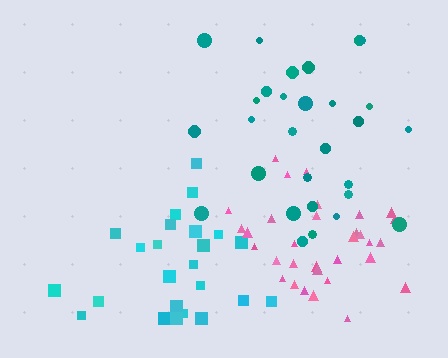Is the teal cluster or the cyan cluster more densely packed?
Cyan.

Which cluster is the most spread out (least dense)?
Teal.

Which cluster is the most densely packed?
Pink.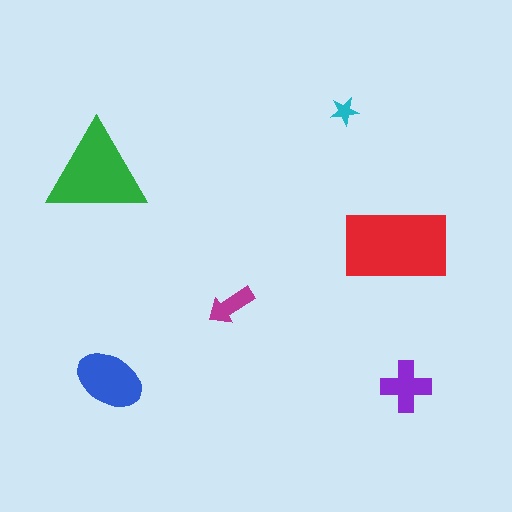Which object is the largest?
The red rectangle.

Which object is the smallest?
The cyan star.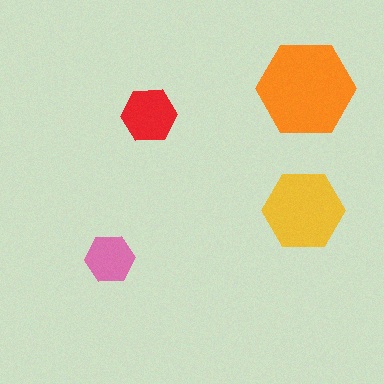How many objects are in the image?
There are 4 objects in the image.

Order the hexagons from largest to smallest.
the orange one, the yellow one, the red one, the pink one.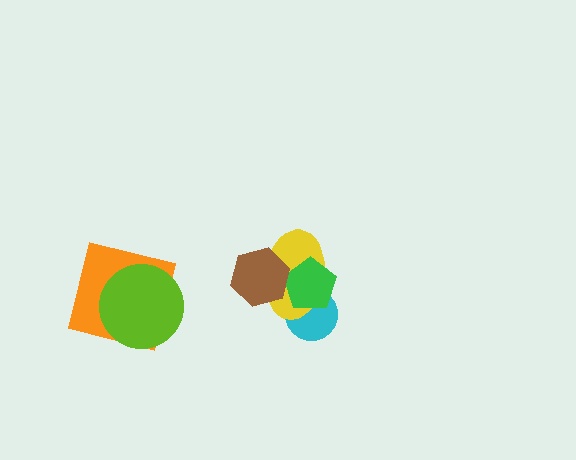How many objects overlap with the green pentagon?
3 objects overlap with the green pentagon.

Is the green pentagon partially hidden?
Yes, it is partially covered by another shape.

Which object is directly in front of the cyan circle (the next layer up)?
The yellow ellipse is directly in front of the cyan circle.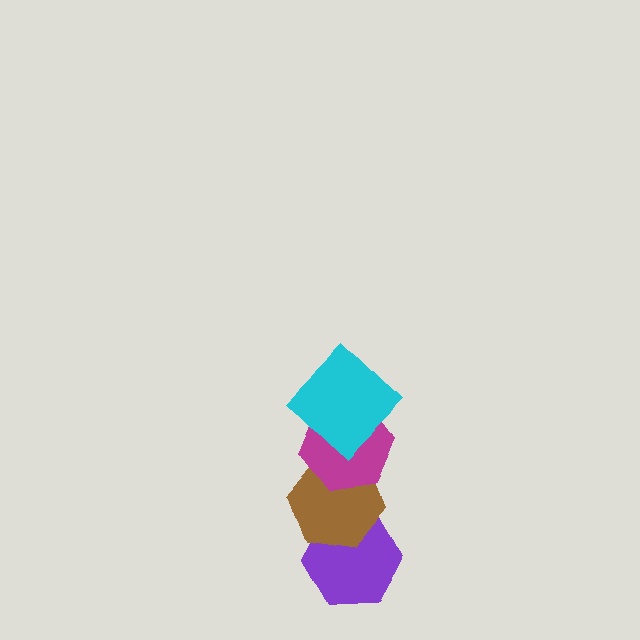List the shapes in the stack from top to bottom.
From top to bottom: the cyan diamond, the magenta hexagon, the brown hexagon, the purple hexagon.